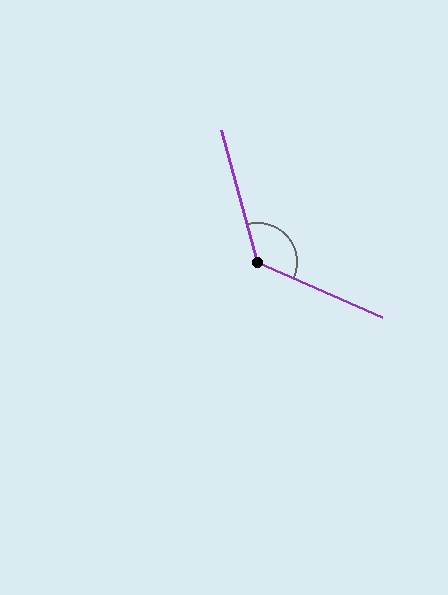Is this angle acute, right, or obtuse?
It is obtuse.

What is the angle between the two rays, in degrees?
Approximately 130 degrees.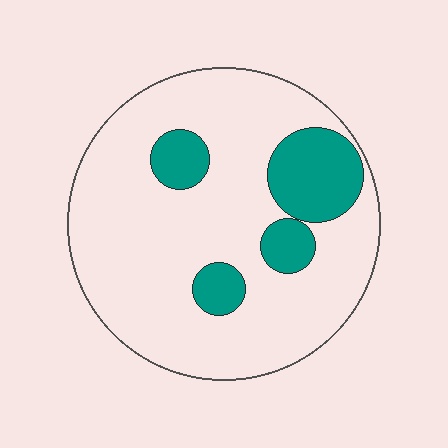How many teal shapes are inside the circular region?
4.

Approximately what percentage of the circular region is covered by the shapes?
Approximately 20%.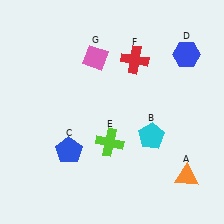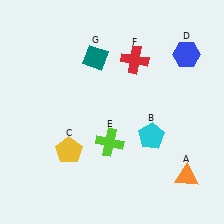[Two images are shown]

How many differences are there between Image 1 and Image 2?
There are 2 differences between the two images.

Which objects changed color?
C changed from blue to yellow. G changed from pink to teal.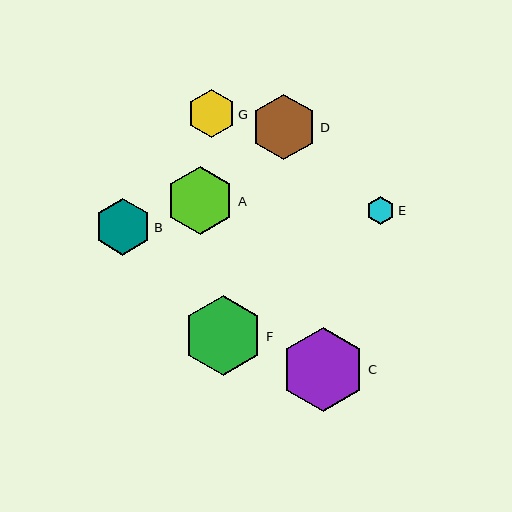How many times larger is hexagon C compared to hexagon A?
Hexagon C is approximately 1.2 times the size of hexagon A.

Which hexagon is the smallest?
Hexagon E is the smallest with a size of approximately 28 pixels.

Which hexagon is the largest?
Hexagon C is the largest with a size of approximately 84 pixels.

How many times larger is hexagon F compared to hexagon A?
Hexagon F is approximately 1.2 times the size of hexagon A.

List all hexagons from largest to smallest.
From largest to smallest: C, F, A, D, B, G, E.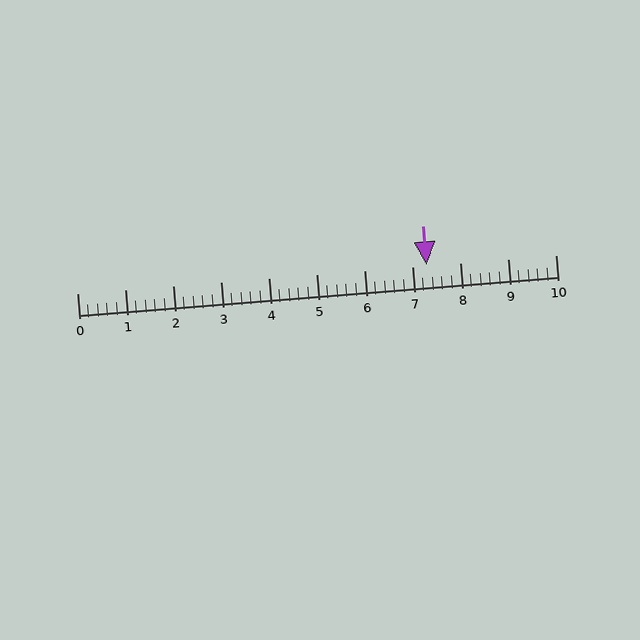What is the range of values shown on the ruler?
The ruler shows values from 0 to 10.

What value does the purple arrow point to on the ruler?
The purple arrow points to approximately 7.3.